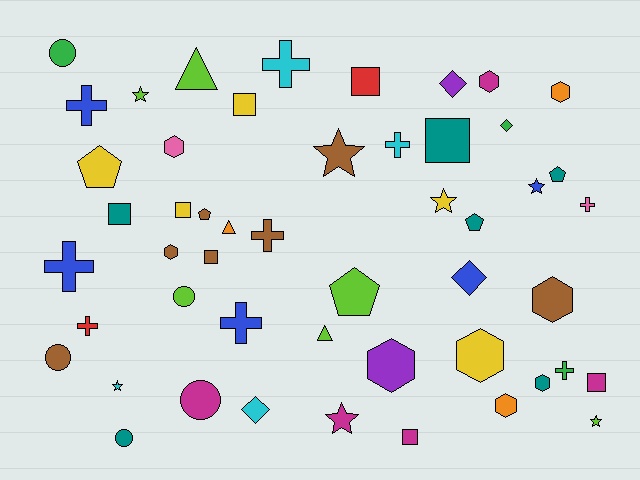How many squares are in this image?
There are 8 squares.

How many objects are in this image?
There are 50 objects.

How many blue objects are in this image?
There are 5 blue objects.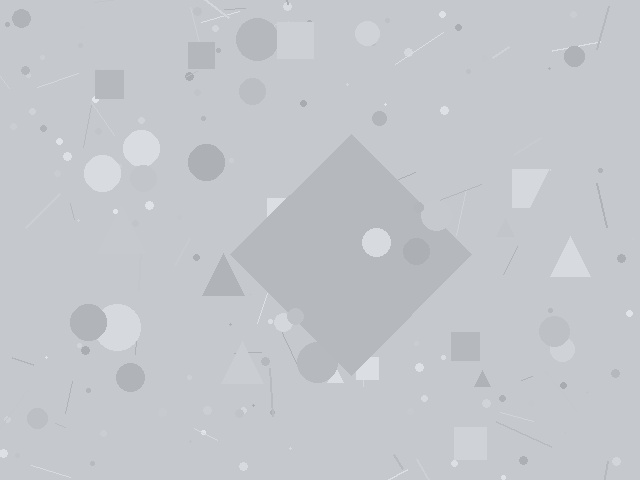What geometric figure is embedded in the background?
A diamond is embedded in the background.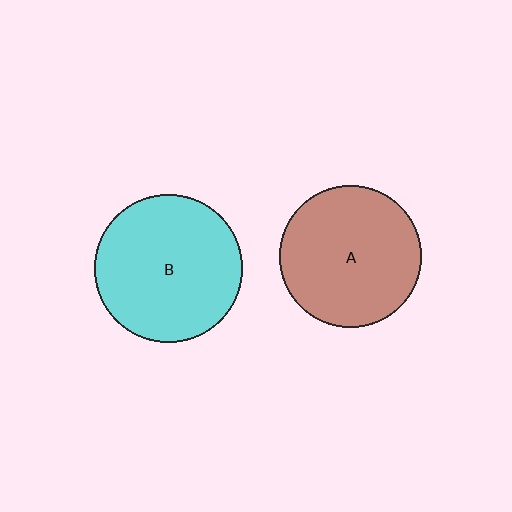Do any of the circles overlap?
No, none of the circles overlap.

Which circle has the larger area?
Circle B (cyan).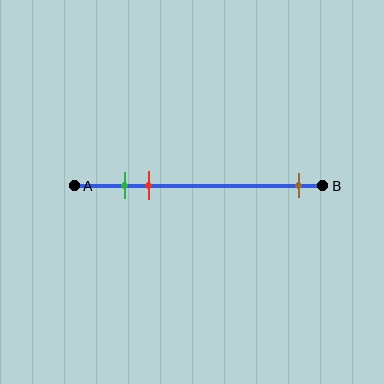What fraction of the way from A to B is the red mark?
The red mark is approximately 30% (0.3) of the way from A to B.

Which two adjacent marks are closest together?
The green and red marks are the closest adjacent pair.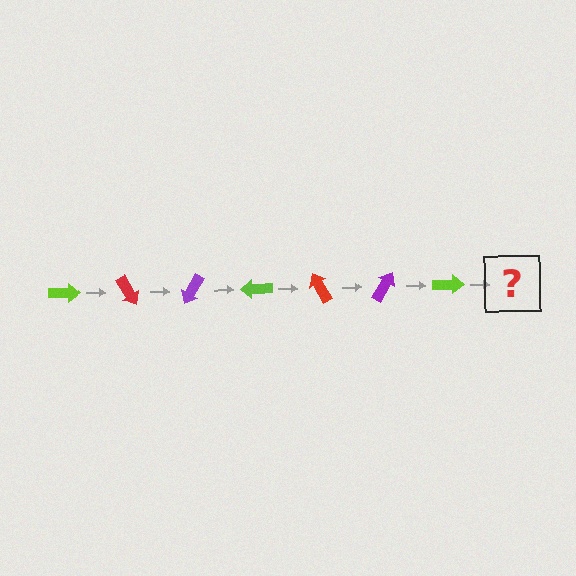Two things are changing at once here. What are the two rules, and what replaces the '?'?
The two rules are that it rotates 60 degrees each step and the color cycles through lime, red, and purple. The '?' should be a red arrow, rotated 420 degrees from the start.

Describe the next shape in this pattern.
It should be a red arrow, rotated 420 degrees from the start.